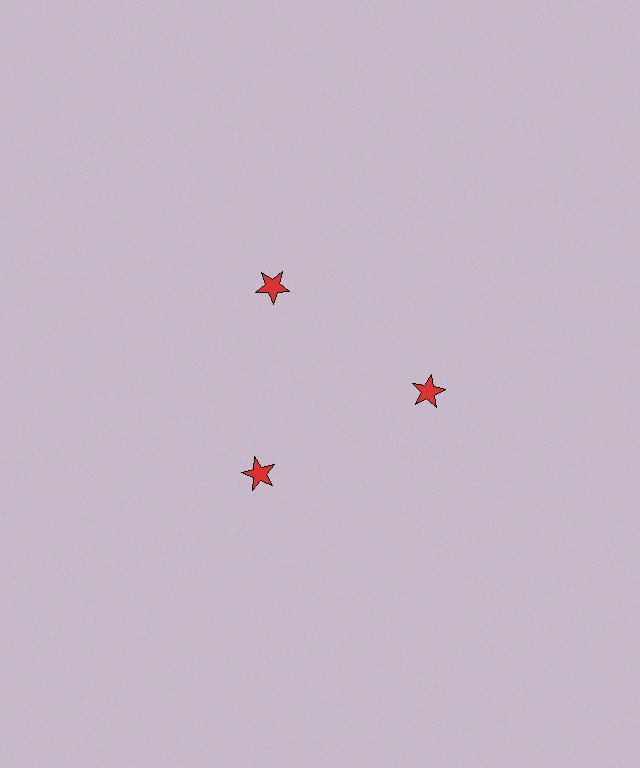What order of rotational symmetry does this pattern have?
This pattern has 3-fold rotational symmetry.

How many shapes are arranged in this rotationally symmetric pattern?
There are 3 shapes, arranged in 3 groups of 1.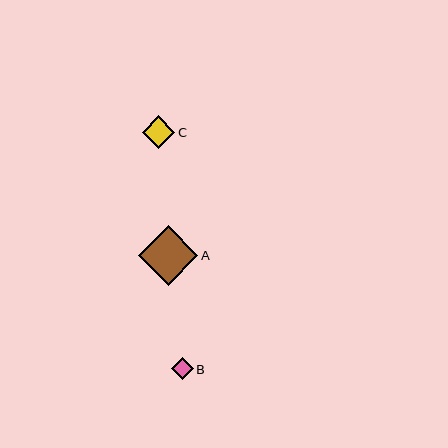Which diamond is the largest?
Diamond A is the largest with a size of approximately 60 pixels.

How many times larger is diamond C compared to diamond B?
Diamond C is approximately 1.5 times the size of diamond B.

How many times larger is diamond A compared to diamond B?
Diamond A is approximately 2.8 times the size of diamond B.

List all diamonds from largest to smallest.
From largest to smallest: A, C, B.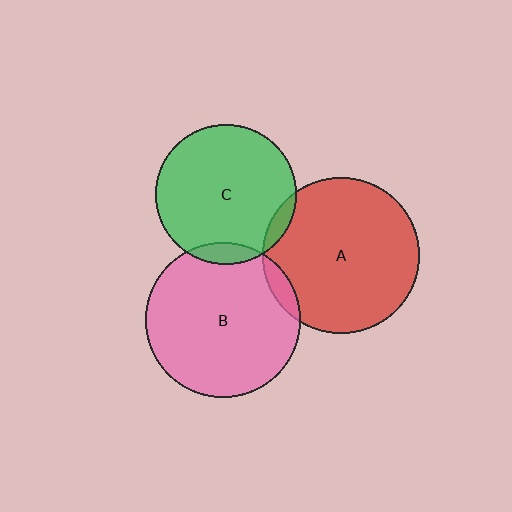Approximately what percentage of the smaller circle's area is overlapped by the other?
Approximately 10%.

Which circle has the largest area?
Circle A (red).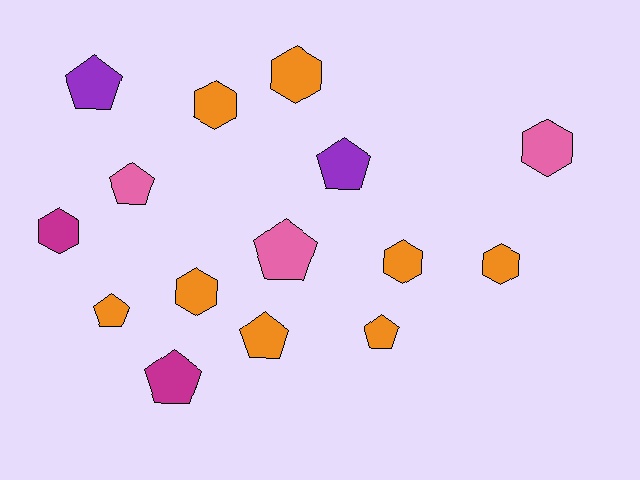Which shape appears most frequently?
Pentagon, with 8 objects.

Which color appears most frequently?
Orange, with 8 objects.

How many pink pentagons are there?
There are 2 pink pentagons.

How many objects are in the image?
There are 15 objects.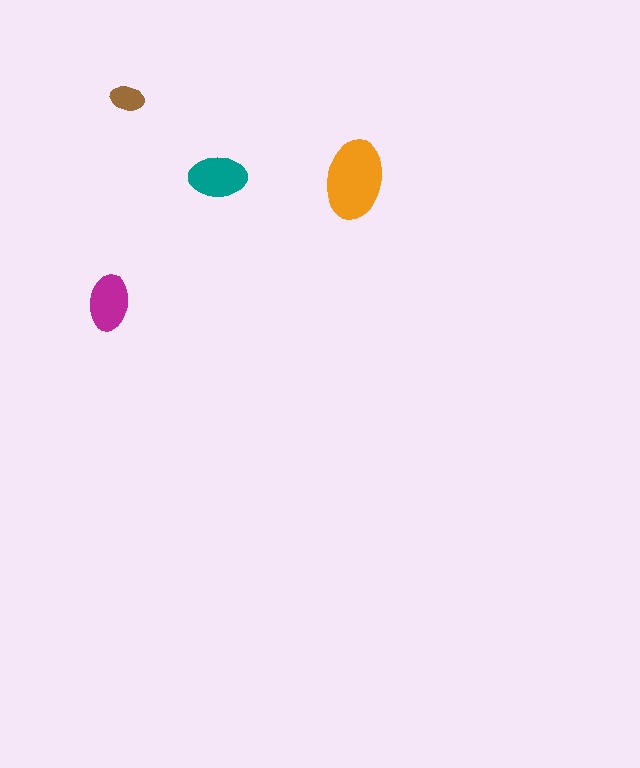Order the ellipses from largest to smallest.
the orange one, the teal one, the magenta one, the brown one.